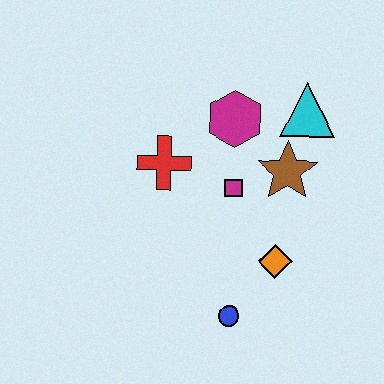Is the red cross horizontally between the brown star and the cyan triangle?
No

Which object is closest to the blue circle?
The orange diamond is closest to the blue circle.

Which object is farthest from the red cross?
The blue circle is farthest from the red cross.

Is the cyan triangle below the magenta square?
No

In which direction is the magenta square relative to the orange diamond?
The magenta square is above the orange diamond.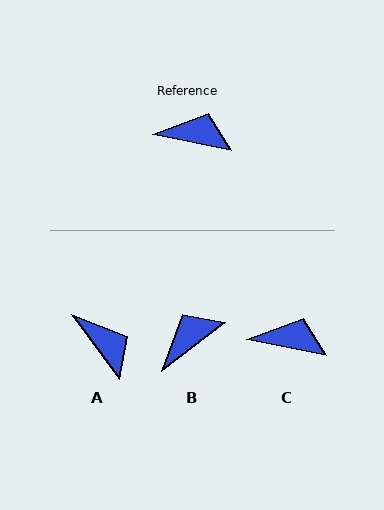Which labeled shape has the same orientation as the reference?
C.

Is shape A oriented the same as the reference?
No, it is off by about 42 degrees.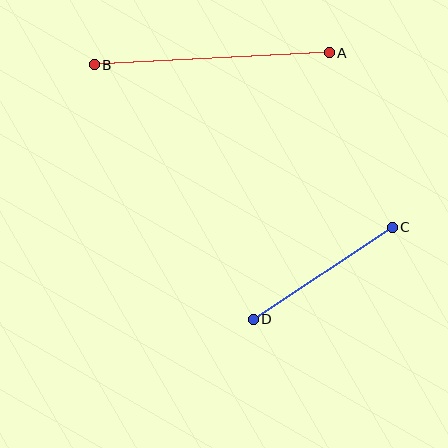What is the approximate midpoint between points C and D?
The midpoint is at approximately (323, 273) pixels.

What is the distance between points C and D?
The distance is approximately 167 pixels.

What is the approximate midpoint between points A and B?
The midpoint is at approximately (212, 59) pixels.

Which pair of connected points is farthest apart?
Points A and B are farthest apart.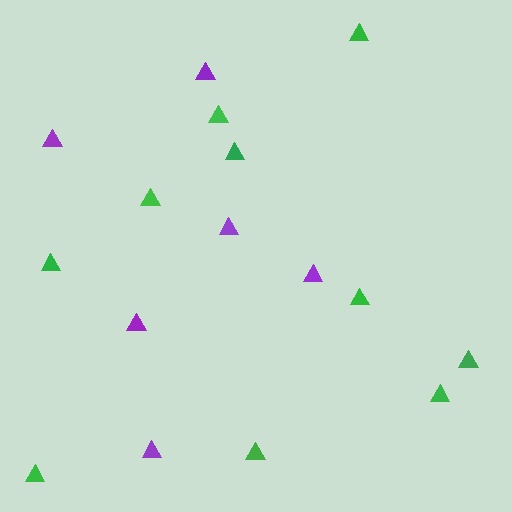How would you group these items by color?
There are 2 groups: one group of purple triangles (6) and one group of green triangles (10).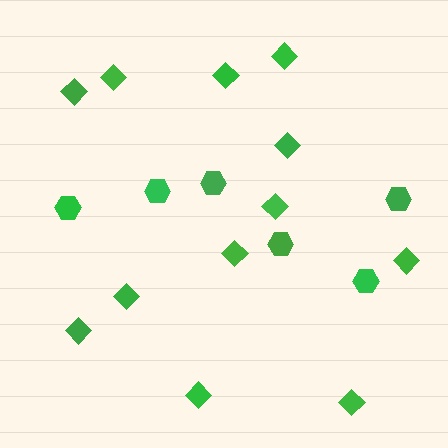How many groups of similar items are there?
There are 2 groups: one group of diamonds (12) and one group of hexagons (6).